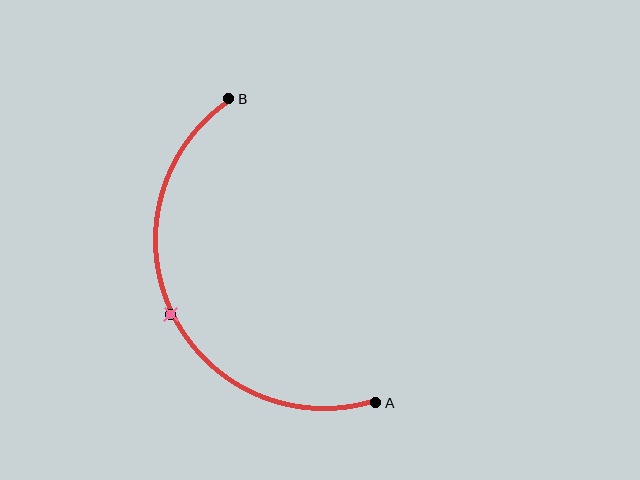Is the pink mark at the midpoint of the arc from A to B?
Yes. The pink mark lies on the arc at equal arc-length from both A and B — it is the arc midpoint.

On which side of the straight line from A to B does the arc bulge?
The arc bulges to the left of the straight line connecting A and B.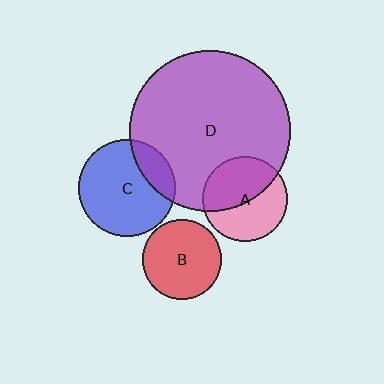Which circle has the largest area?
Circle D (purple).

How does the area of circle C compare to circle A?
Approximately 1.3 times.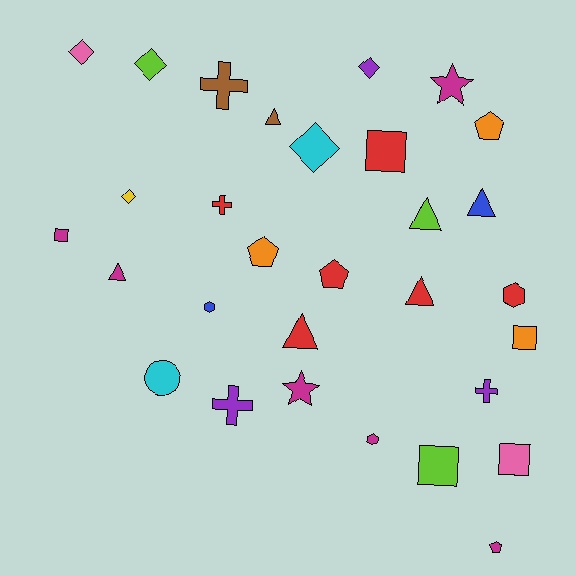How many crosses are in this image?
There are 4 crosses.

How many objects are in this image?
There are 30 objects.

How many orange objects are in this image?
There are 3 orange objects.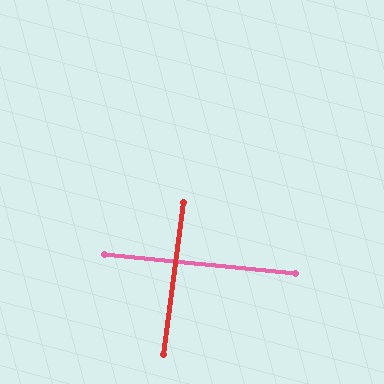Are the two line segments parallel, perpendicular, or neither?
Perpendicular — they meet at approximately 88°.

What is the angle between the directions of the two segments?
Approximately 88 degrees.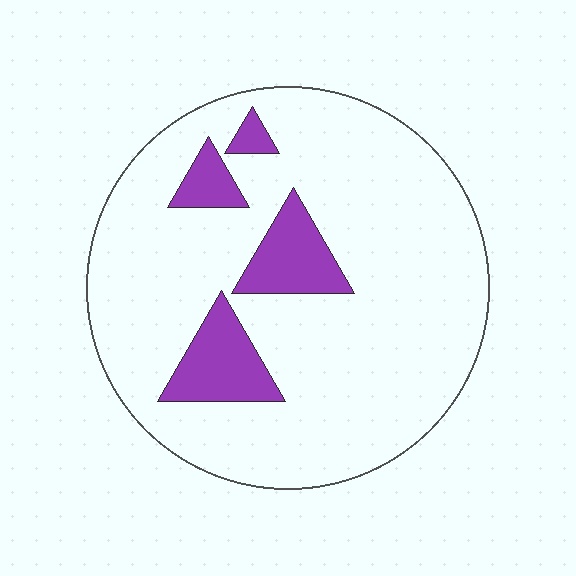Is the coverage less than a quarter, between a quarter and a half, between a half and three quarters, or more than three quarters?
Less than a quarter.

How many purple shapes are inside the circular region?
4.